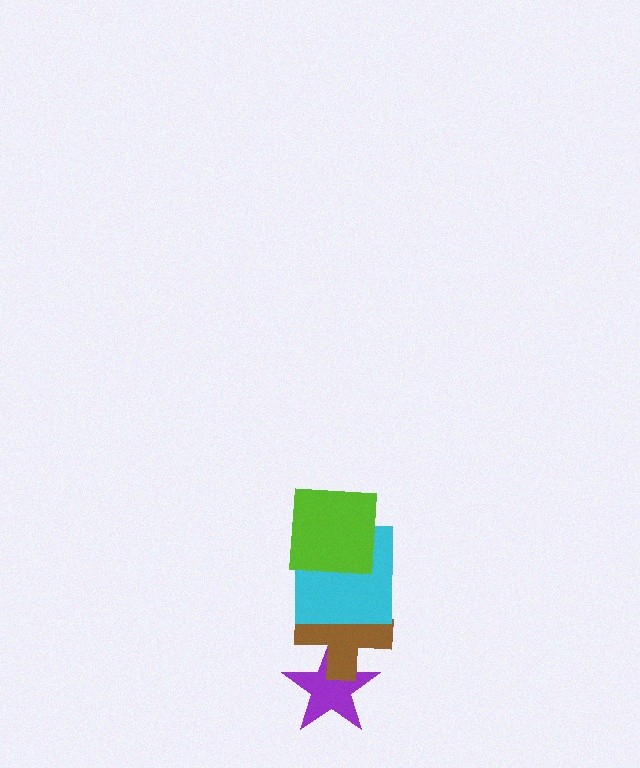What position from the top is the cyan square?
The cyan square is 2nd from the top.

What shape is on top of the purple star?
The brown cross is on top of the purple star.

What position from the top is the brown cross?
The brown cross is 3rd from the top.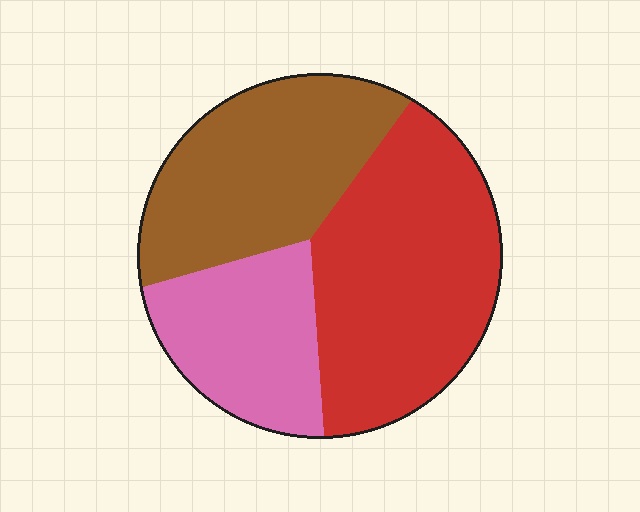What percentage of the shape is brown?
Brown takes up about one third (1/3) of the shape.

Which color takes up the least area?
Pink, at roughly 25%.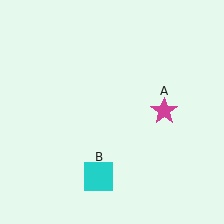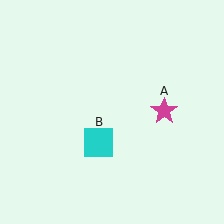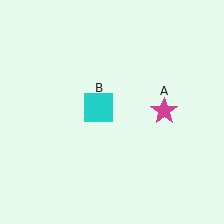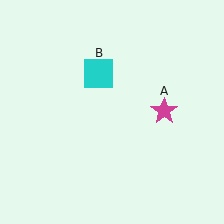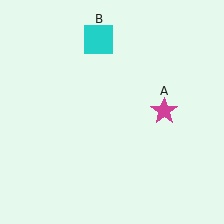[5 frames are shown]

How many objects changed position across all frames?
1 object changed position: cyan square (object B).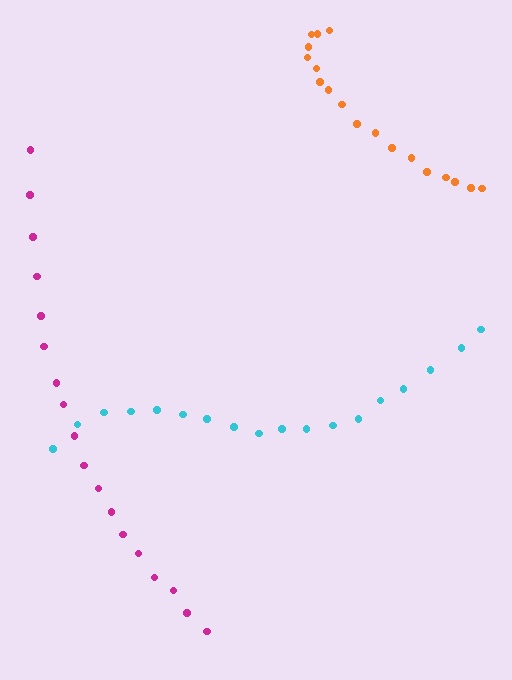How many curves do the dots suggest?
There are 3 distinct paths.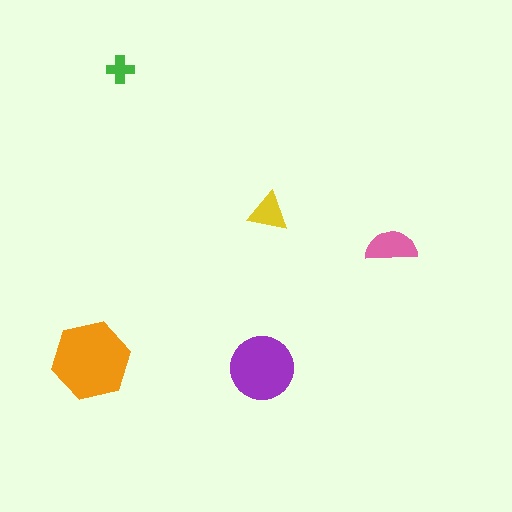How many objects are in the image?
There are 5 objects in the image.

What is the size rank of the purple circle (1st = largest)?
2nd.